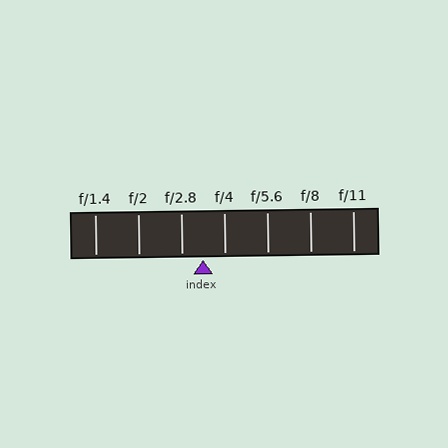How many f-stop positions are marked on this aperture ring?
There are 7 f-stop positions marked.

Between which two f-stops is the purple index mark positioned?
The index mark is between f/2.8 and f/4.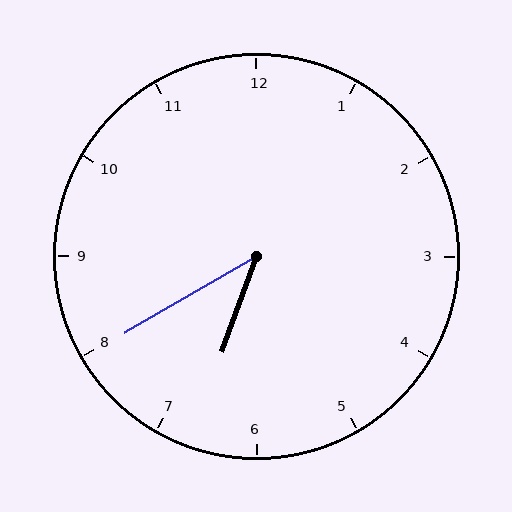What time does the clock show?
6:40.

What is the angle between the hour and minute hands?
Approximately 40 degrees.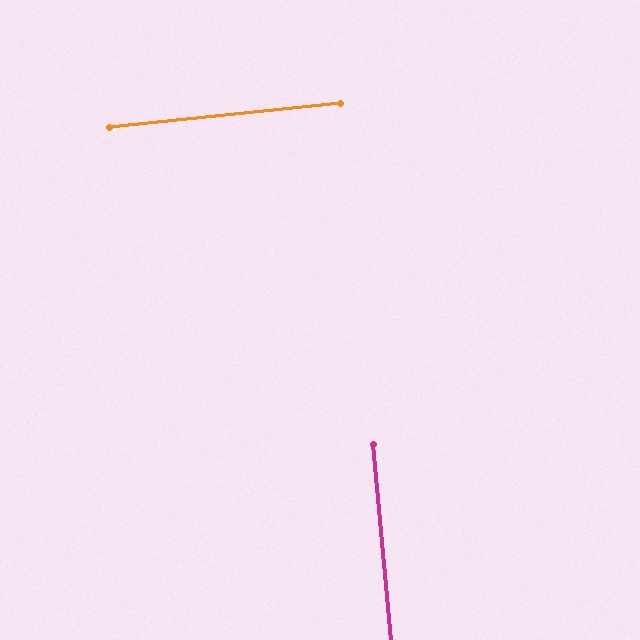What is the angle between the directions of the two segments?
Approximately 89 degrees.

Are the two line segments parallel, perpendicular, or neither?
Perpendicular — they meet at approximately 89°.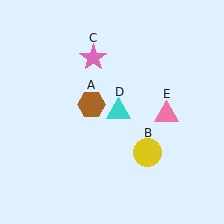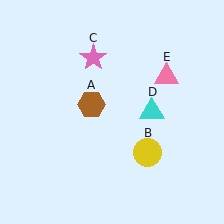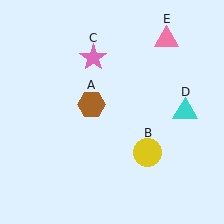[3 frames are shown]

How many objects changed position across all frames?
2 objects changed position: cyan triangle (object D), pink triangle (object E).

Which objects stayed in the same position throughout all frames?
Brown hexagon (object A) and yellow circle (object B) and pink star (object C) remained stationary.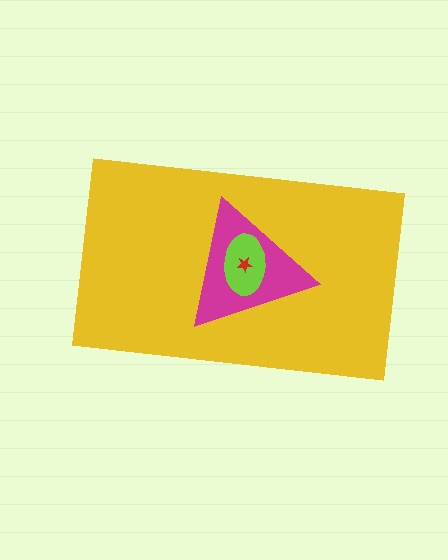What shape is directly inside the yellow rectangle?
The magenta triangle.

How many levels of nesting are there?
4.